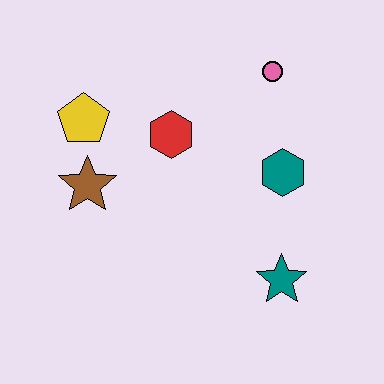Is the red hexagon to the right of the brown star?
Yes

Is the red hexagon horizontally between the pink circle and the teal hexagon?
No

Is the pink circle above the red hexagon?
Yes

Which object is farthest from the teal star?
The yellow pentagon is farthest from the teal star.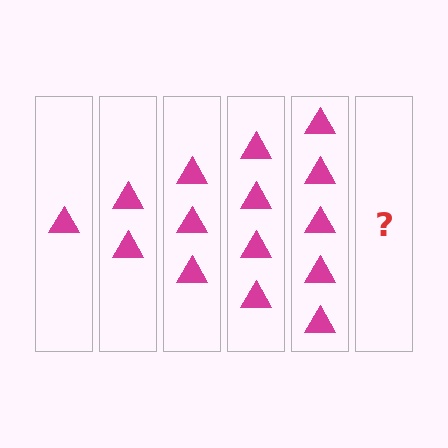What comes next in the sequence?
The next element should be 6 triangles.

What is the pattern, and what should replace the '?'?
The pattern is that each step adds one more triangle. The '?' should be 6 triangles.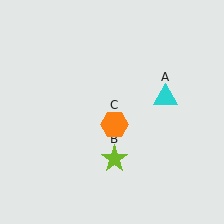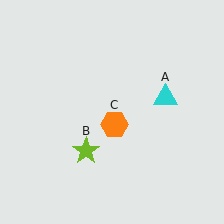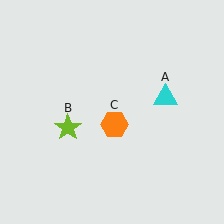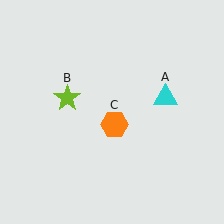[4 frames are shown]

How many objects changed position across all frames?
1 object changed position: lime star (object B).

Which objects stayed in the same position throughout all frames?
Cyan triangle (object A) and orange hexagon (object C) remained stationary.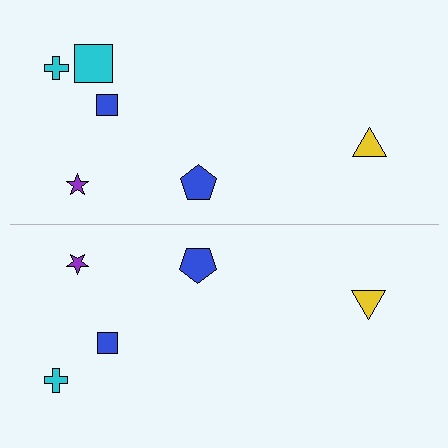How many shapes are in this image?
There are 11 shapes in this image.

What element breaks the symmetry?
A cyan square is missing from the bottom side.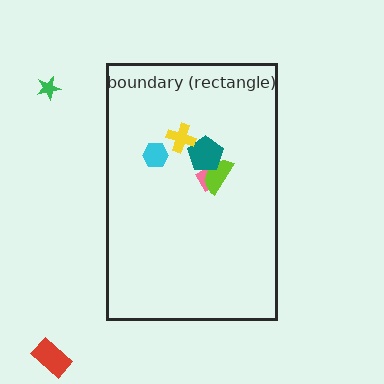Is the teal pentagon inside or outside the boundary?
Inside.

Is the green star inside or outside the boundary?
Outside.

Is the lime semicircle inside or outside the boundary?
Inside.